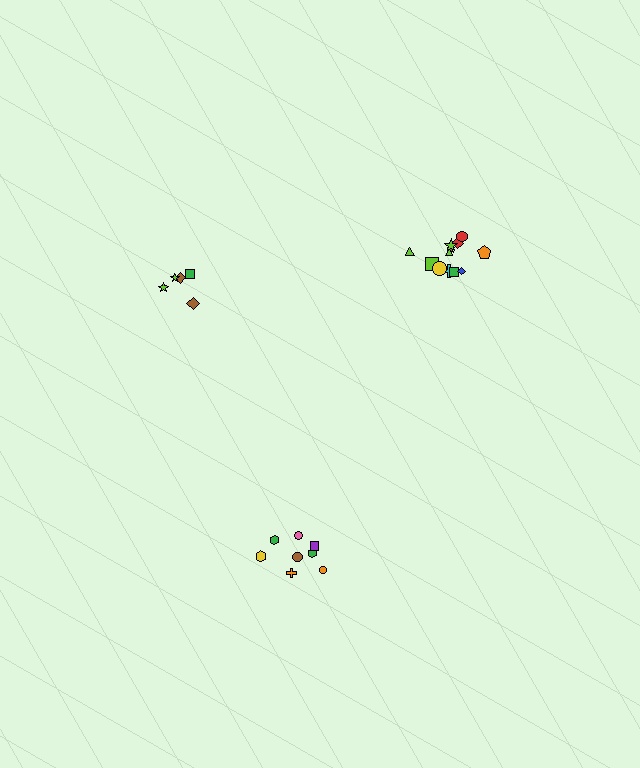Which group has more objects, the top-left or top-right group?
The top-right group.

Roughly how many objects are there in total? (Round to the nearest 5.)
Roughly 25 objects in total.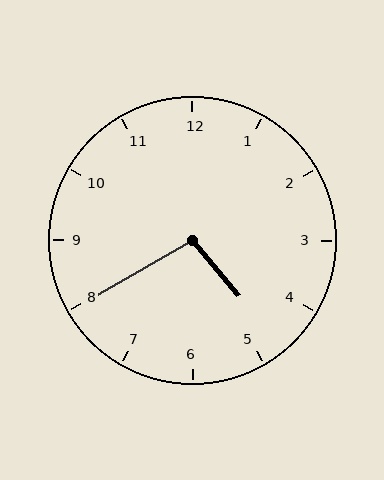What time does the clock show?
4:40.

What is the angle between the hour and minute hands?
Approximately 100 degrees.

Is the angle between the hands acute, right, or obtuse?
It is obtuse.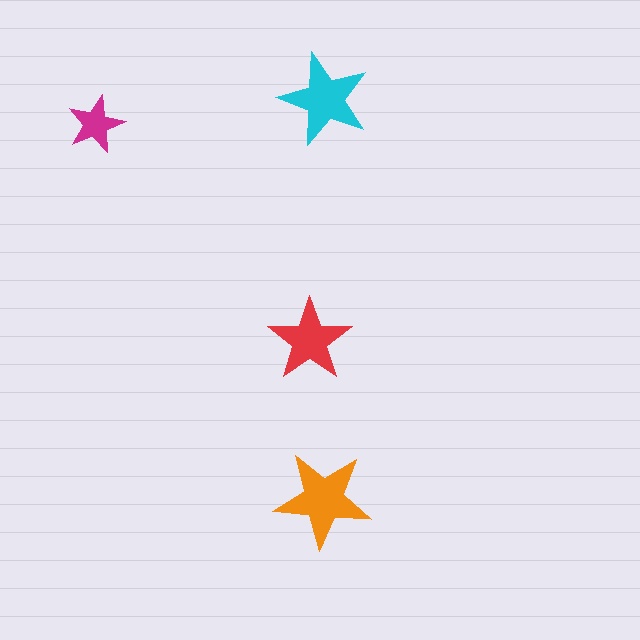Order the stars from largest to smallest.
the orange one, the cyan one, the red one, the magenta one.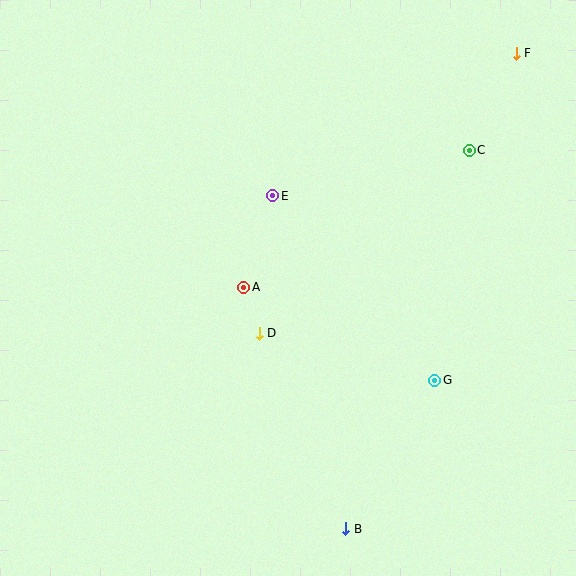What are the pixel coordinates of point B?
Point B is at (346, 529).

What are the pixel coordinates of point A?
Point A is at (244, 287).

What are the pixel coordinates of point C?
Point C is at (469, 150).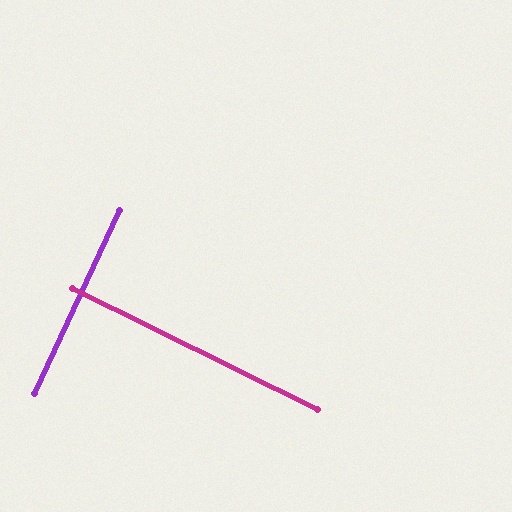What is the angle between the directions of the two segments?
Approximately 89 degrees.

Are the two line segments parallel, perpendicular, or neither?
Perpendicular — they meet at approximately 89°.